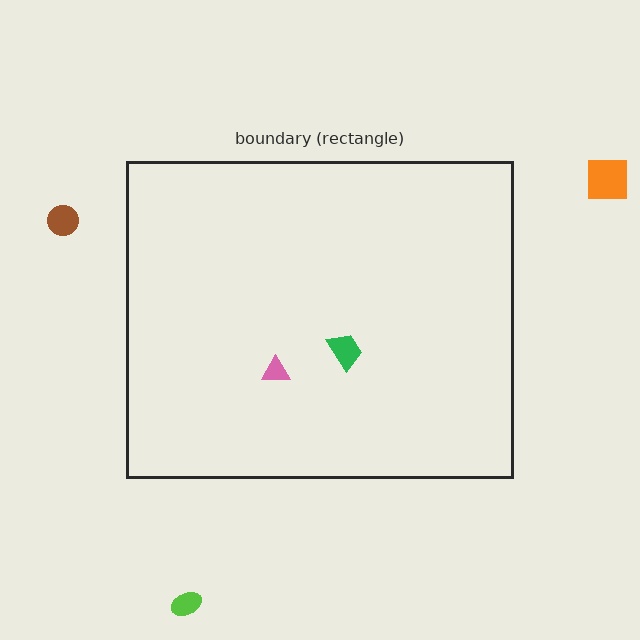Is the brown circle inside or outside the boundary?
Outside.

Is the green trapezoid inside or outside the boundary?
Inside.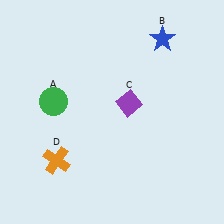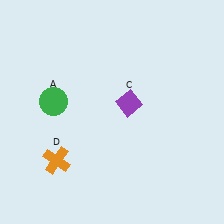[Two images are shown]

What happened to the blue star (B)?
The blue star (B) was removed in Image 2. It was in the top-right area of Image 1.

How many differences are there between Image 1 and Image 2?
There is 1 difference between the two images.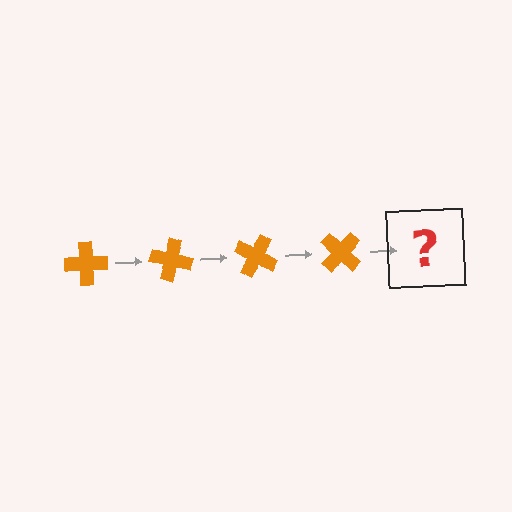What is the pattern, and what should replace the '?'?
The pattern is that the cross rotates 15 degrees each step. The '?' should be an orange cross rotated 60 degrees.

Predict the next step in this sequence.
The next step is an orange cross rotated 60 degrees.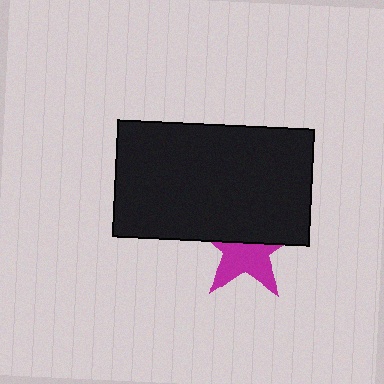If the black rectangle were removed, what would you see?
You would see the complete magenta star.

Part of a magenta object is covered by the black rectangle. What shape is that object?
It is a star.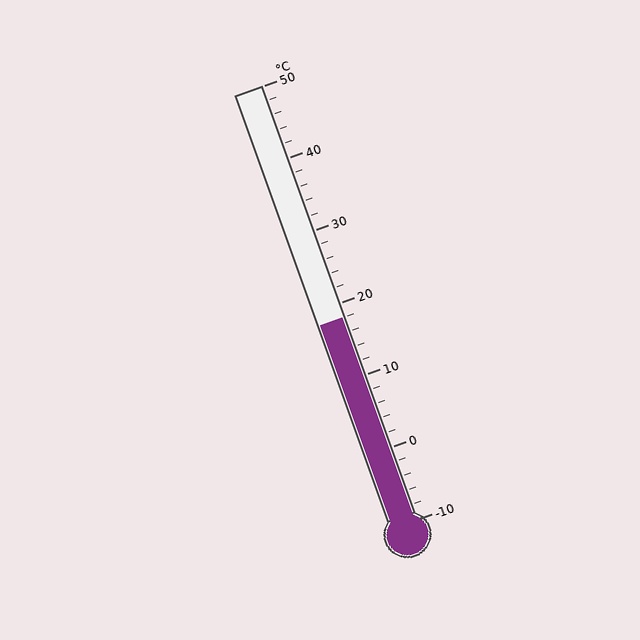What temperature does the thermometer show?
The thermometer shows approximately 18°C.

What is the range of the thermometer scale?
The thermometer scale ranges from -10°C to 50°C.